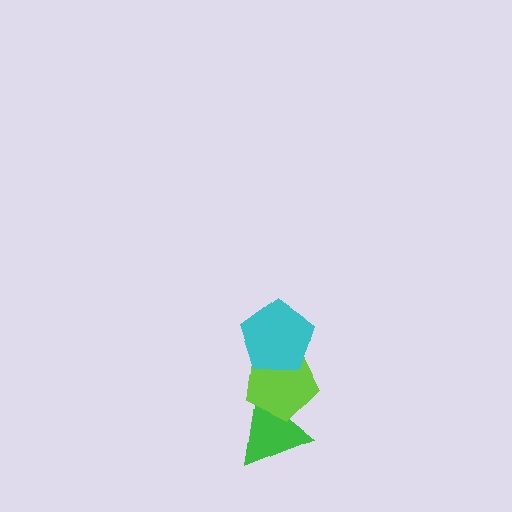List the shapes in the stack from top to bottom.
From top to bottom: the cyan pentagon, the lime pentagon, the green triangle.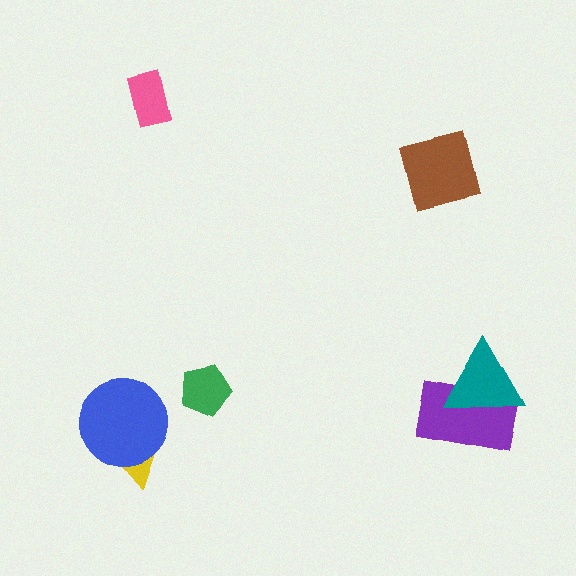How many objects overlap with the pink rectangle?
0 objects overlap with the pink rectangle.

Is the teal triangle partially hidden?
No, no other shape covers it.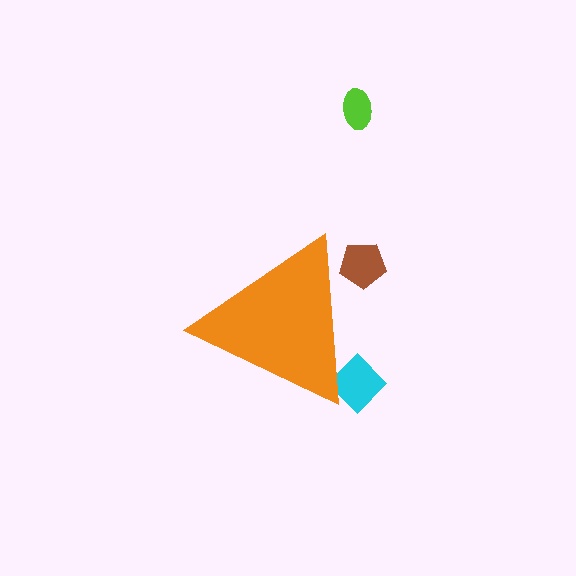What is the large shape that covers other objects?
An orange triangle.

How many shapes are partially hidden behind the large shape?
2 shapes are partially hidden.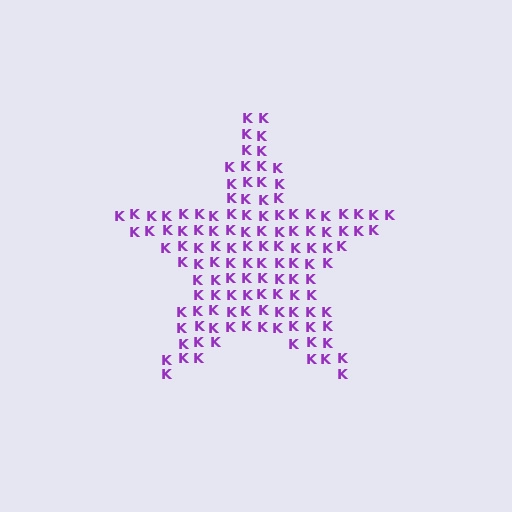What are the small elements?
The small elements are letter K's.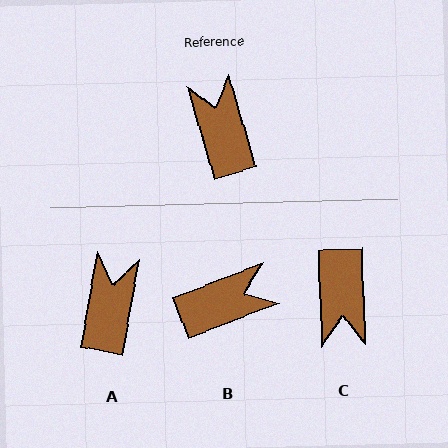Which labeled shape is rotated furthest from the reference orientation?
C, about 165 degrees away.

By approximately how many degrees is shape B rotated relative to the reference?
Approximately 86 degrees clockwise.